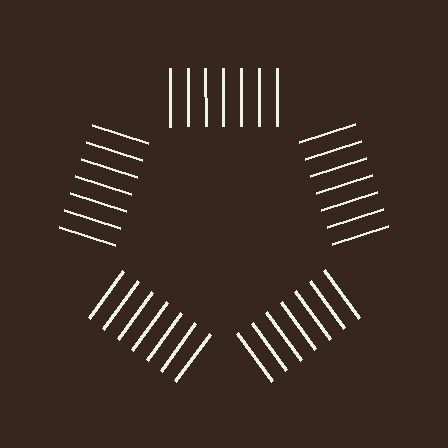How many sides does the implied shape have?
5 sides — the line-ends trace a pentagon.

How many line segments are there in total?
35 — 7 along each of the 5 edges.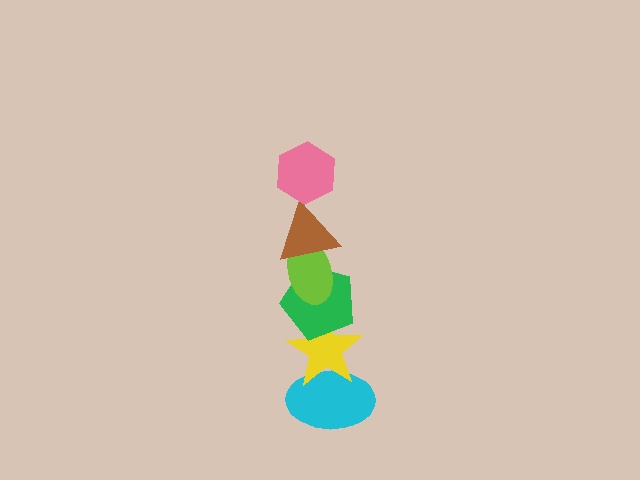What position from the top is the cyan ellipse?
The cyan ellipse is 6th from the top.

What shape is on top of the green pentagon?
The lime ellipse is on top of the green pentagon.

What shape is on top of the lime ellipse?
The brown triangle is on top of the lime ellipse.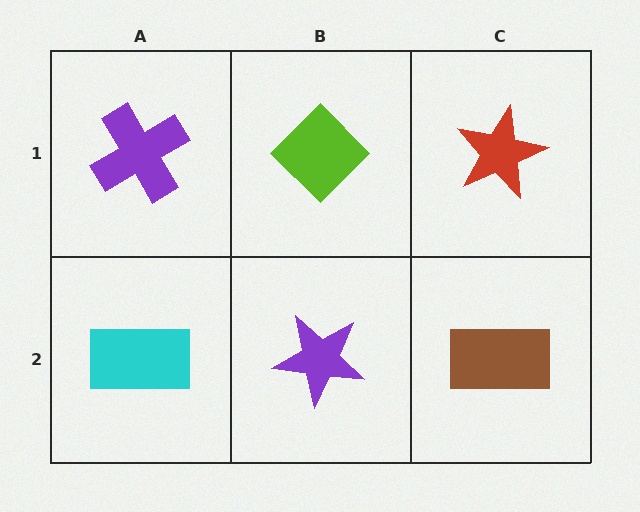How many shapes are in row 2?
3 shapes.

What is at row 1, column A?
A purple cross.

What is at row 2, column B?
A purple star.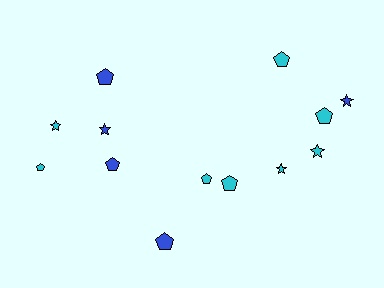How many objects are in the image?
There are 13 objects.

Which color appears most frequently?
Cyan, with 8 objects.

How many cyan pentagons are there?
There are 5 cyan pentagons.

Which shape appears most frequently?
Pentagon, with 8 objects.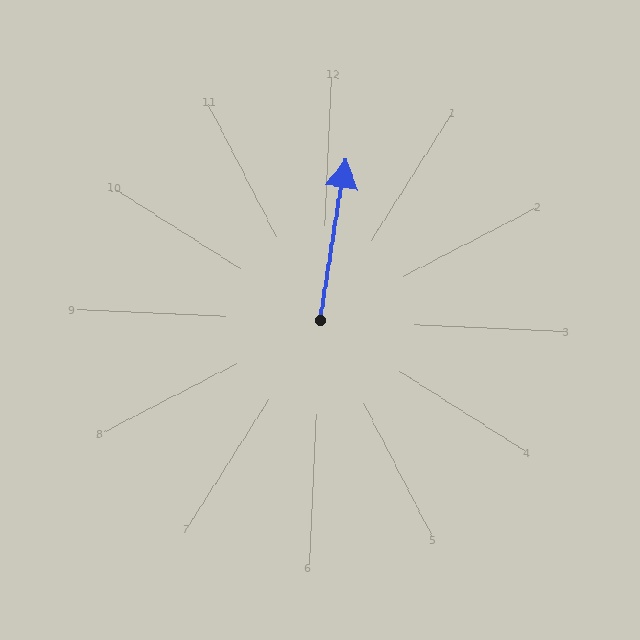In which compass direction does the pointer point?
North.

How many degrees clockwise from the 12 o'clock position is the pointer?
Approximately 7 degrees.